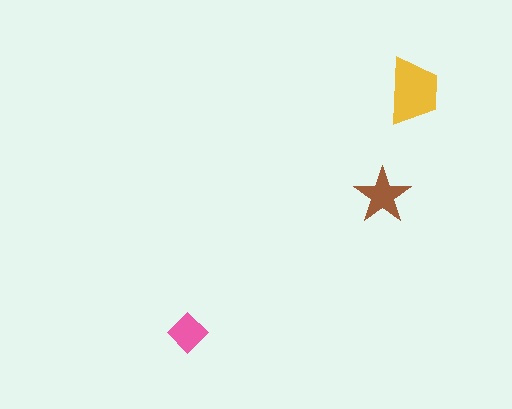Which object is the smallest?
The pink diamond.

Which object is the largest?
The yellow trapezoid.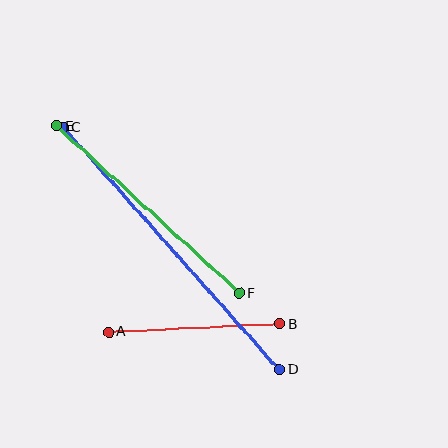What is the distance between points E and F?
The distance is approximately 248 pixels.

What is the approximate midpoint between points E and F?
The midpoint is at approximately (148, 210) pixels.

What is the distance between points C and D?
The distance is approximately 325 pixels.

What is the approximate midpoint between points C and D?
The midpoint is at approximately (171, 248) pixels.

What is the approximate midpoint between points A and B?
The midpoint is at approximately (194, 328) pixels.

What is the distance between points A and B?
The distance is approximately 172 pixels.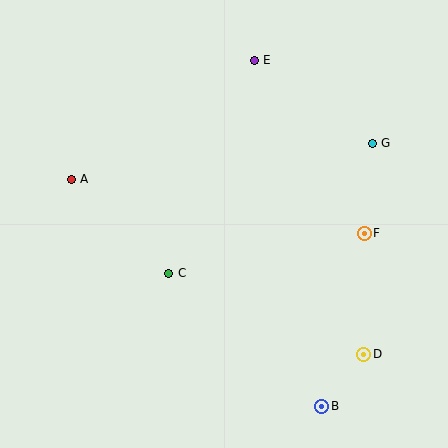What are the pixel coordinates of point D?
Point D is at (364, 354).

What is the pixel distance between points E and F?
The distance between E and F is 205 pixels.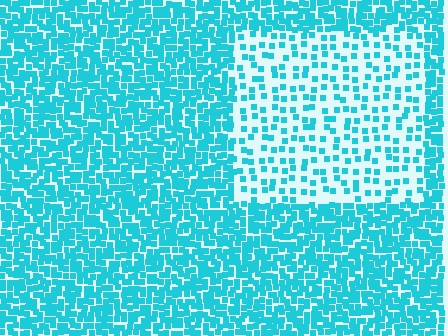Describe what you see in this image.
The image contains small cyan elements arranged at two different densities. A rectangle-shaped region is visible where the elements are less densely packed than the surrounding area.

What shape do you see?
I see a rectangle.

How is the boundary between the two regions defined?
The boundary is defined by a change in element density (approximately 2.6x ratio). All elements are the same color, size, and shape.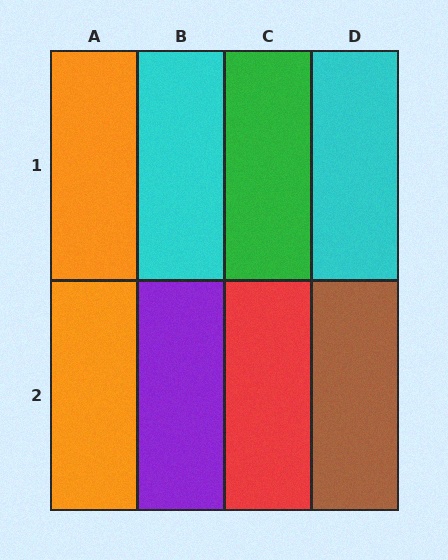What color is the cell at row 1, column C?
Green.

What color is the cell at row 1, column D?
Cyan.